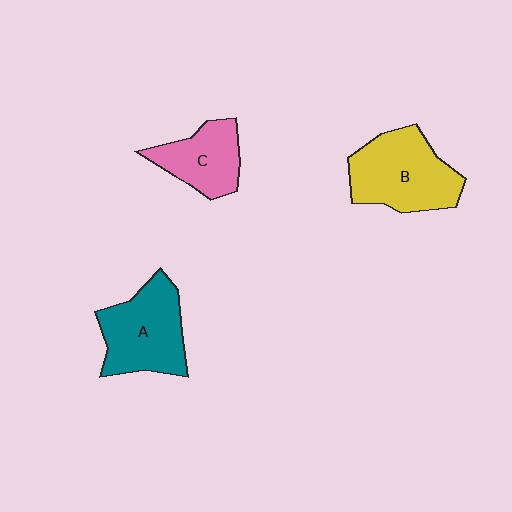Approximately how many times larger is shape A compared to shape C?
Approximately 1.4 times.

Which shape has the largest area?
Shape B (yellow).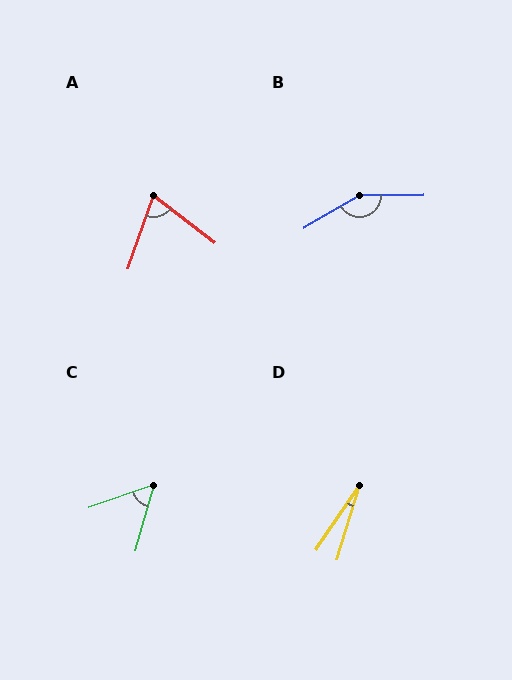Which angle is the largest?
B, at approximately 150 degrees.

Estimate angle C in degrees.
Approximately 55 degrees.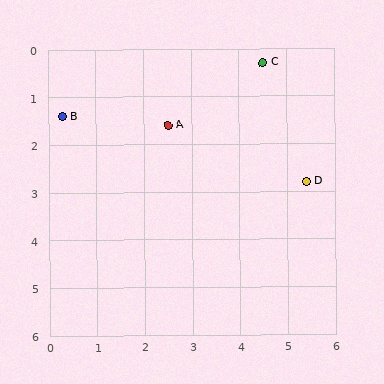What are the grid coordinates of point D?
Point D is at approximately (5.4, 2.8).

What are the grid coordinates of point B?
Point B is at approximately (0.3, 1.4).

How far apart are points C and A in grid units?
Points C and A are about 2.4 grid units apart.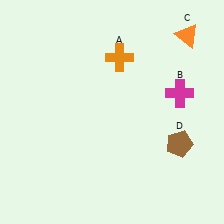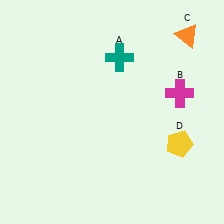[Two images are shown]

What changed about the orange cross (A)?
In Image 1, A is orange. In Image 2, it changed to teal.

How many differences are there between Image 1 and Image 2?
There are 2 differences between the two images.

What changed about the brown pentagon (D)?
In Image 1, D is brown. In Image 2, it changed to yellow.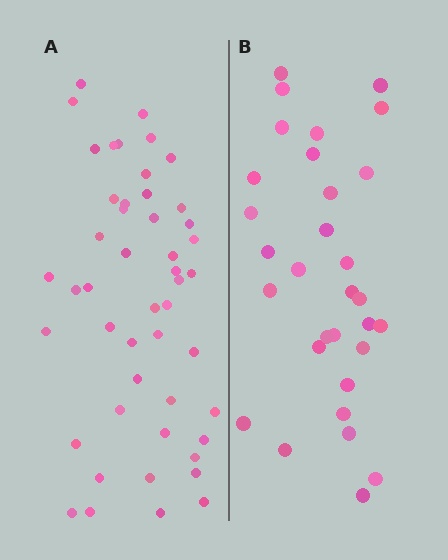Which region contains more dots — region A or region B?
Region A (the left region) has more dots.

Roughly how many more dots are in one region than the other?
Region A has approximately 15 more dots than region B.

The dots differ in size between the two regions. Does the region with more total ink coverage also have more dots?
No. Region B has more total ink coverage because its dots are larger, but region A actually contains more individual dots. Total area can be misleading — the number of items is what matters here.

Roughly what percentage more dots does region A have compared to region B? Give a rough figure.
About 55% more.